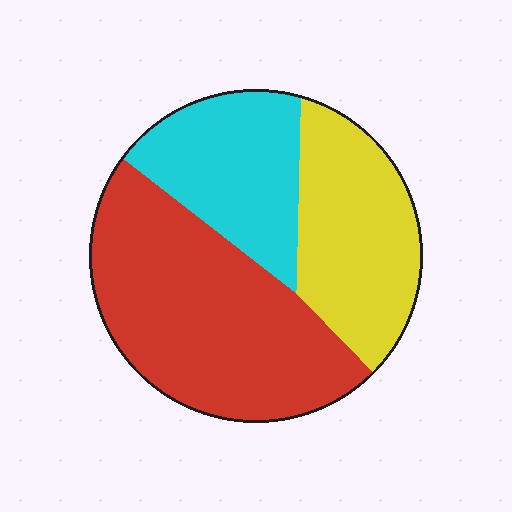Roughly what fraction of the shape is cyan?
Cyan covers 25% of the shape.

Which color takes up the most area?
Red, at roughly 45%.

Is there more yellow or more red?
Red.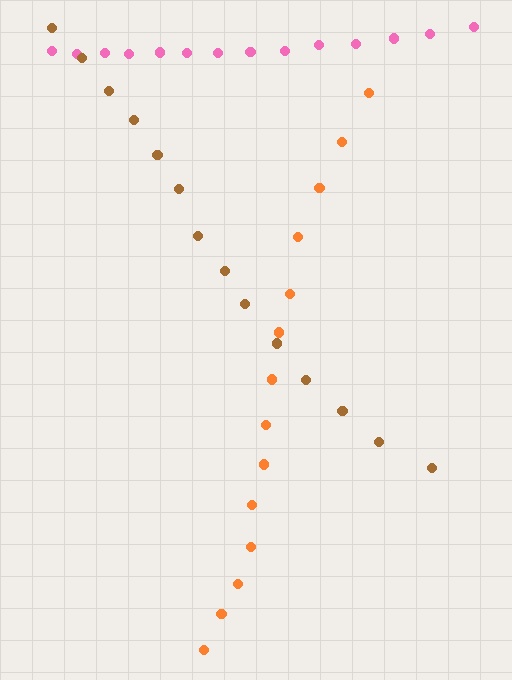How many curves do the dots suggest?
There are 3 distinct paths.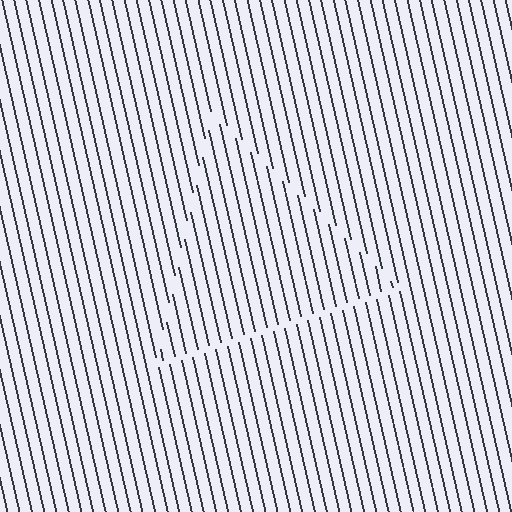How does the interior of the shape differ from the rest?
The interior of the shape contains the same grating, shifted by half a period — the contour is defined by the phase discontinuity where line-ends from the inner and outer gratings abut.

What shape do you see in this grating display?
An illusory triangle. The interior of the shape contains the same grating, shifted by half a period — the contour is defined by the phase discontinuity where line-ends from the inner and outer gratings abut.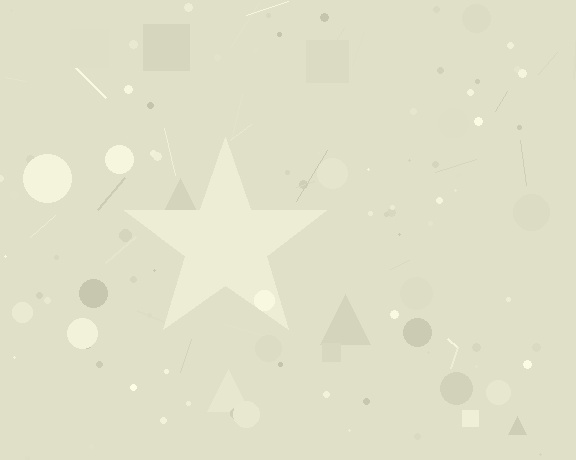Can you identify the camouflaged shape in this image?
The camouflaged shape is a star.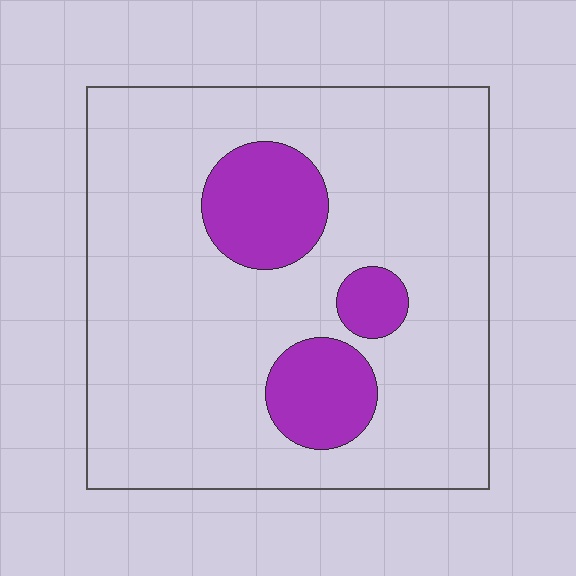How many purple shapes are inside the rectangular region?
3.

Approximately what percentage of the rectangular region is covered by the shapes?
Approximately 15%.